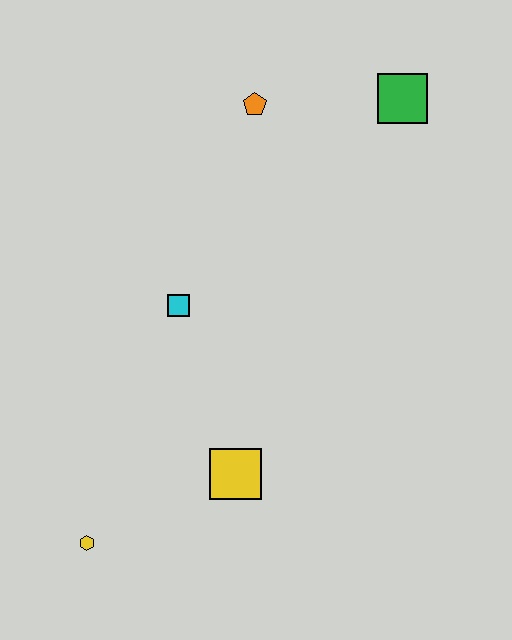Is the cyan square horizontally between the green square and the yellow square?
No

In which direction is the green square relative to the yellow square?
The green square is above the yellow square.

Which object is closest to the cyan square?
The yellow square is closest to the cyan square.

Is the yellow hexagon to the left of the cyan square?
Yes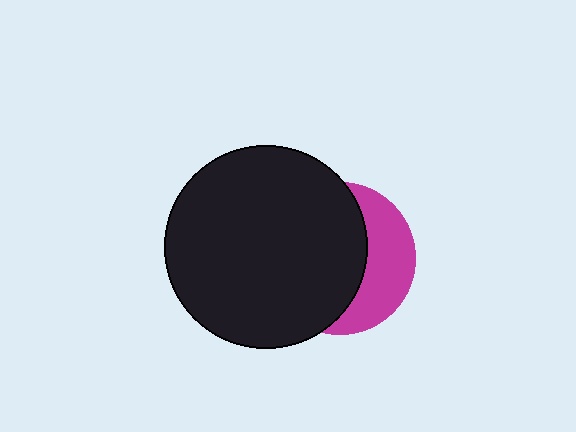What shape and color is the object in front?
The object in front is a black circle.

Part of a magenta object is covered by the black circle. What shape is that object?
It is a circle.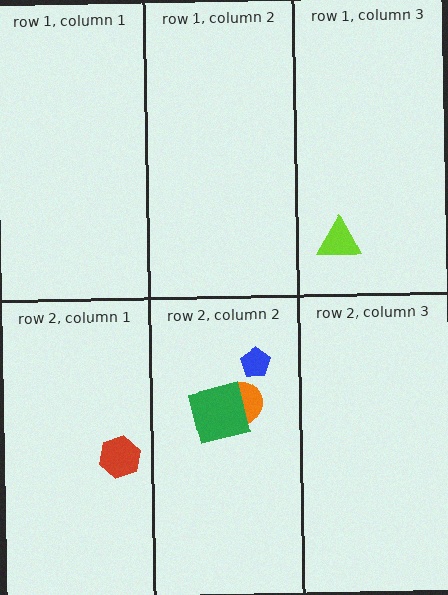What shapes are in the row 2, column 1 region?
The red hexagon.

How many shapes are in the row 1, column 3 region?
1.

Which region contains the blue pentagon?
The row 2, column 2 region.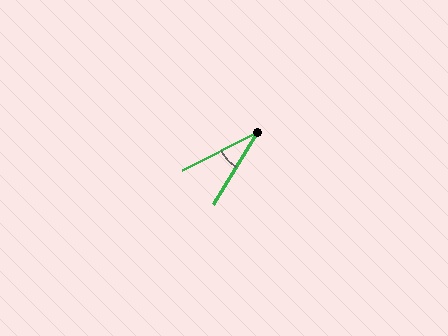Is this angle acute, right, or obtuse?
It is acute.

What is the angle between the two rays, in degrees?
Approximately 31 degrees.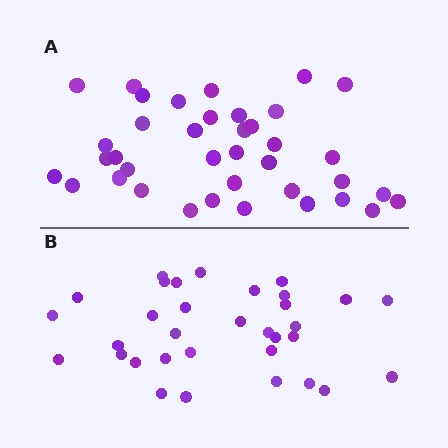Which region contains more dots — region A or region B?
Region A (the top region) has more dots.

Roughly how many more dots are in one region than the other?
Region A has about 5 more dots than region B.